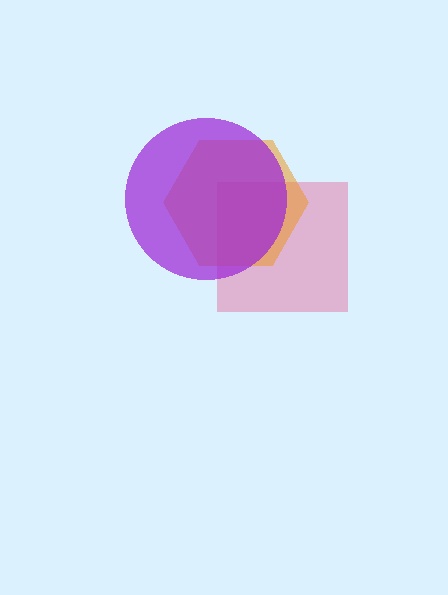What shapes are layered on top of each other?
The layered shapes are: a pink square, an orange hexagon, a purple circle.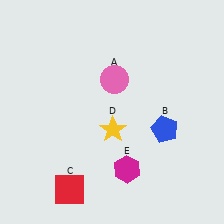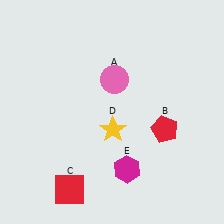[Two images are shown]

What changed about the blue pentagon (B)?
In Image 1, B is blue. In Image 2, it changed to red.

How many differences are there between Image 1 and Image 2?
There is 1 difference between the two images.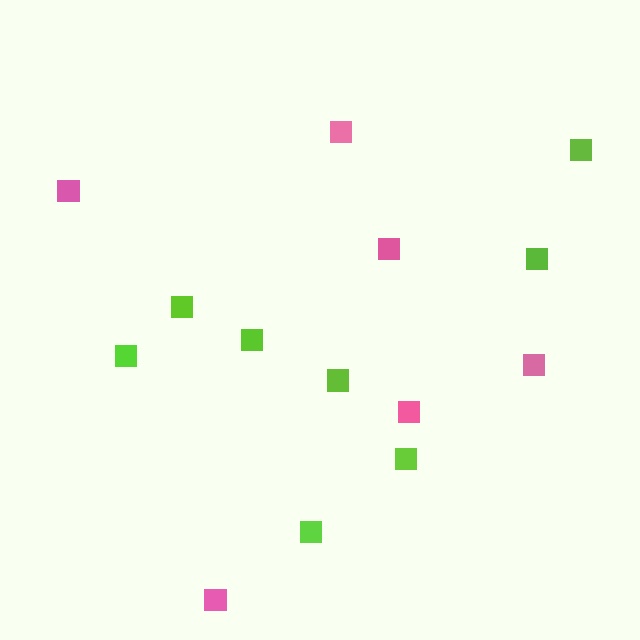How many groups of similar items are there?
There are 2 groups: one group of pink squares (6) and one group of lime squares (8).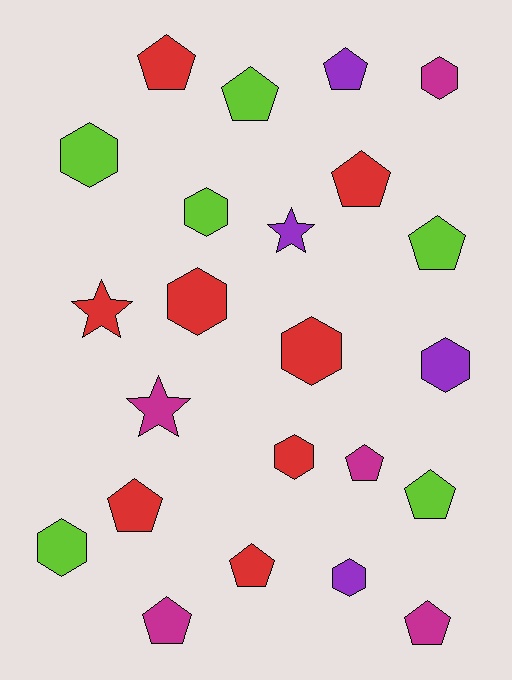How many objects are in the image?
There are 23 objects.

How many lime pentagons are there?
There are 3 lime pentagons.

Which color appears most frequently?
Red, with 8 objects.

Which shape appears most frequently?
Pentagon, with 11 objects.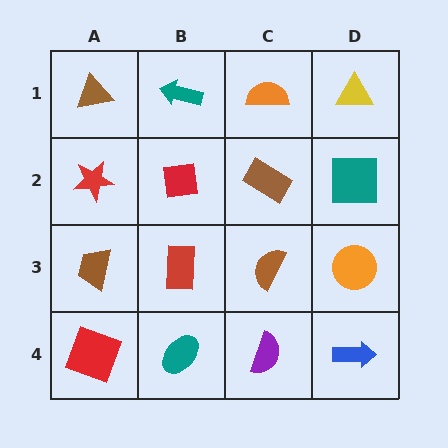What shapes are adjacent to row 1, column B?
A red square (row 2, column B), a brown triangle (row 1, column A), an orange semicircle (row 1, column C).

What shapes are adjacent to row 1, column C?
A brown rectangle (row 2, column C), a teal arrow (row 1, column B), a yellow triangle (row 1, column D).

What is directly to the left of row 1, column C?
A teal arrow.